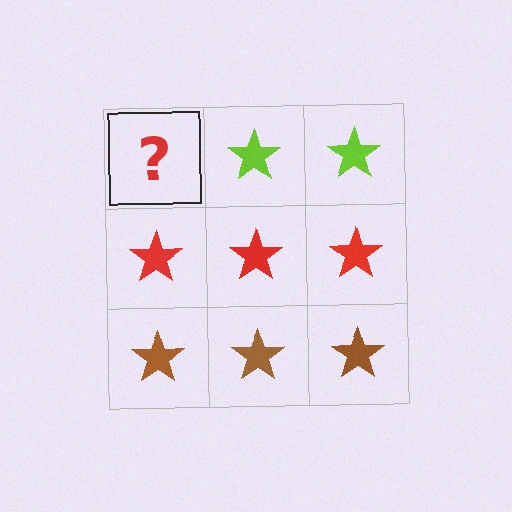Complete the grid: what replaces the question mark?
The question mark should be replaced with a lime star.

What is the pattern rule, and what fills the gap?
The rule is that each row has a consistent color. The gap should be filled with a lime star.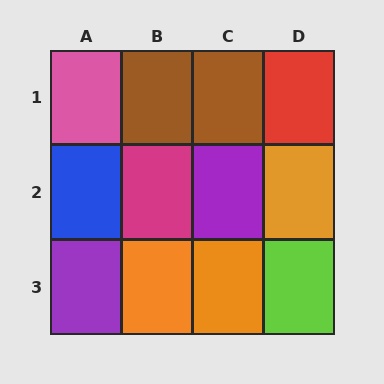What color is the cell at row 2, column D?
Orange.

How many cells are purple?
2 cells are purple.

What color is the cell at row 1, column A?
Pink.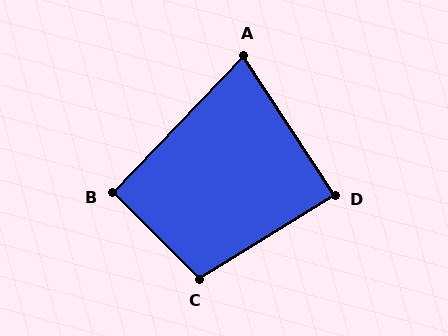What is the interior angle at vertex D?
Approximately 89 degrees (approximately right).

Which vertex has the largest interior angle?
C, at approximately 103 degrees.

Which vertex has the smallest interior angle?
A, at approximately 77 degrees.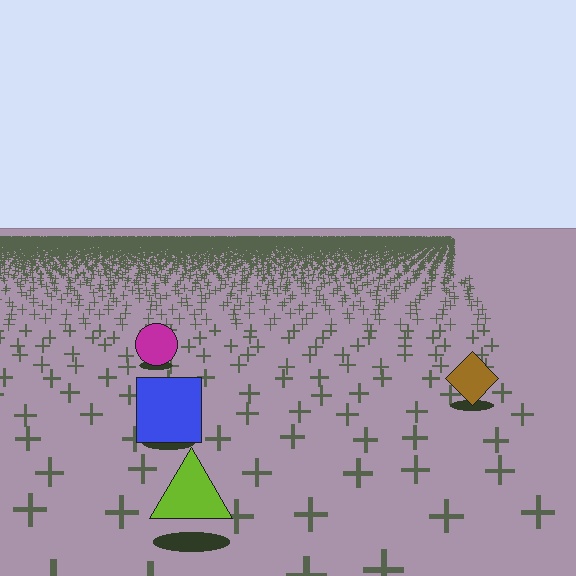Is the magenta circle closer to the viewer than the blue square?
No. The blue square is closer — you can tell from the texture gradient: the ground texture is coarser near it.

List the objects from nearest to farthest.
From nearest to farthest: the lime triangle, the blue square, the brown diamond, the magenta circle.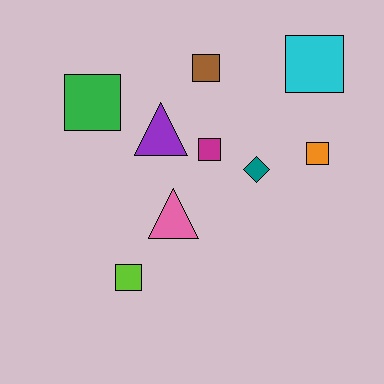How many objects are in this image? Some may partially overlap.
There are 9 objects.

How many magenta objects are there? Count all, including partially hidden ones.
There is 1 magenta object.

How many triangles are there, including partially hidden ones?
There are 2 triangles.